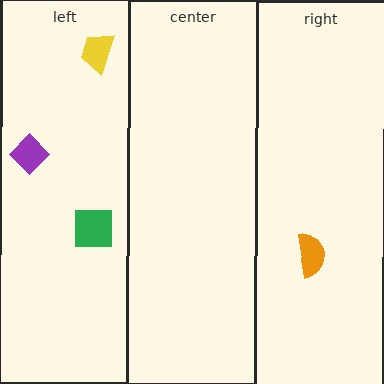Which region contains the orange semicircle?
The right region.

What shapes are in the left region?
The purple diamond, the yellow trapezoid, the green square.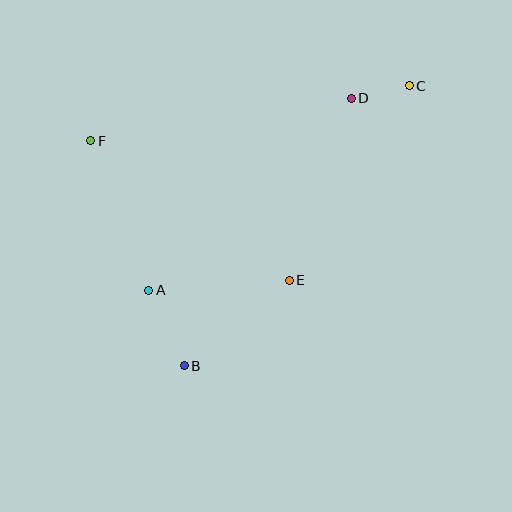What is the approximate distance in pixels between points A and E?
The distance between A and E is approximately 141 pixels.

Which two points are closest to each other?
Points C and D are closest to each other.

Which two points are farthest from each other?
Points B and C are farthest from each other.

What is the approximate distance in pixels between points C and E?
The distance between C and E is approximately 228 pixels.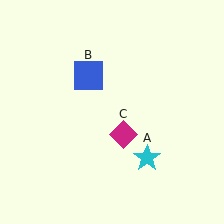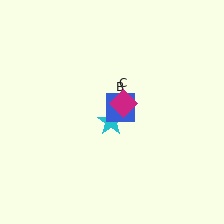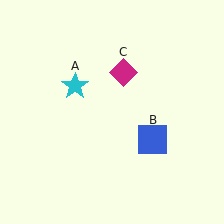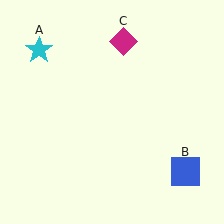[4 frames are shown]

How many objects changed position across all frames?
3 objects changed position: cyan star (object A), blue square (object B), magenta diamond (object C).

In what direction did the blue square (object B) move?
The blue square (object B) moved down and to the right.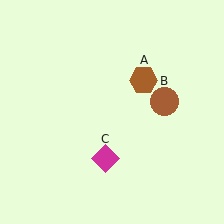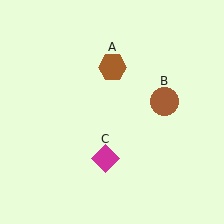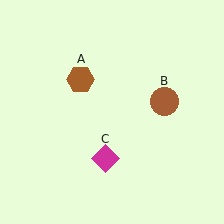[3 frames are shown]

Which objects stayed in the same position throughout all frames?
Brown circle (object B) and magenta diamond (object C) remained stationary.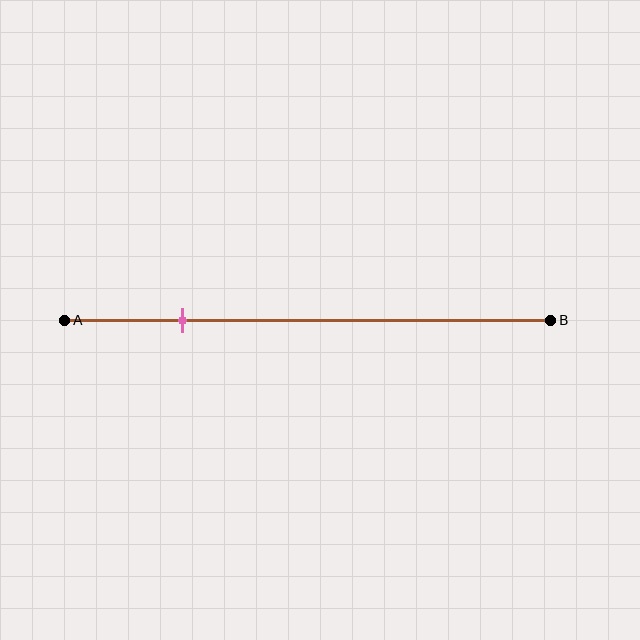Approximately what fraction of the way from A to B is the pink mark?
The pink mark is approximately 25% of the way from A to B.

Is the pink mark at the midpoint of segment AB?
No, the mark is at about 25% from A, not at the 50% midpoint.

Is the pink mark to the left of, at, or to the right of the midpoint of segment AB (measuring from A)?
The pink mark is to the left of the midpoint of segment AB.